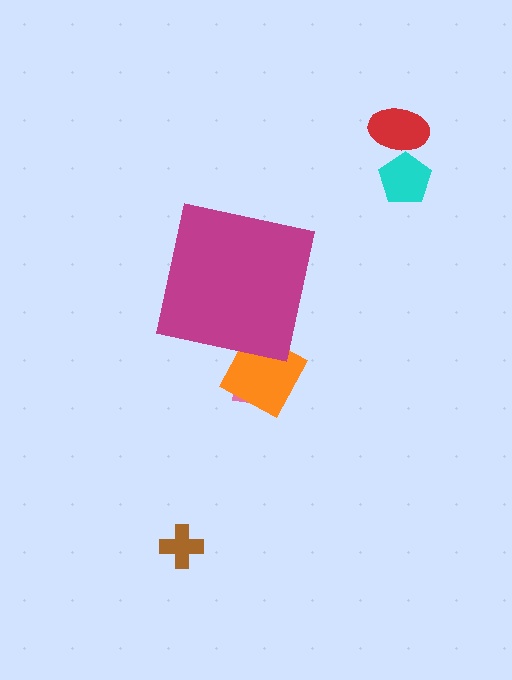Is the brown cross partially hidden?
No, the brown cross is fully visible.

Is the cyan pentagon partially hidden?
No, the cyan pentagon is fully visible.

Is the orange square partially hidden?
Yes, the orange square is partially hidden behind the magenta square.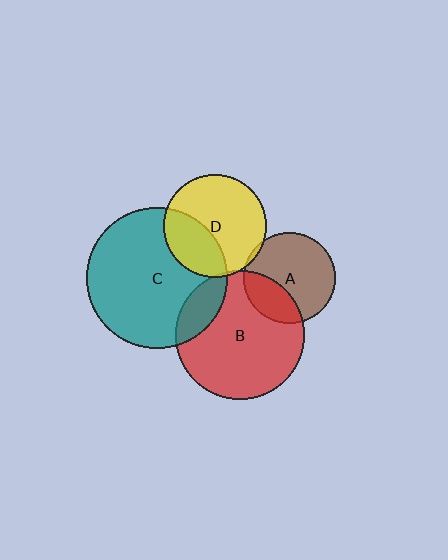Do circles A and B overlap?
Yes.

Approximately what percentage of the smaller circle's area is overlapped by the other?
Approximately 30%.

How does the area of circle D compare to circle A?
Approximately 1.3 times.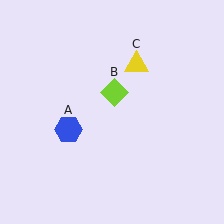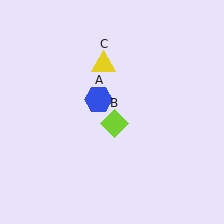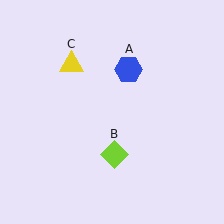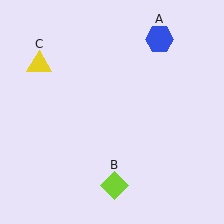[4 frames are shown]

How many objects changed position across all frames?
3 objects changed position: blue hexagon (object A), lime diamond (object B), yellow triangle (object C).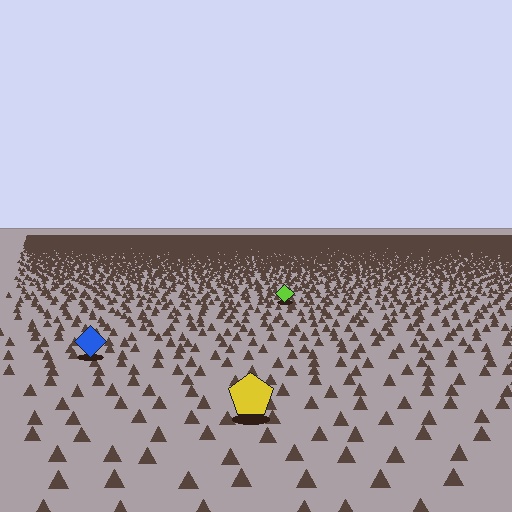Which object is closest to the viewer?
The yellow pentagon is closest. The texture marks near it are larger and more spread out.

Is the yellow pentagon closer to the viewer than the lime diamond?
Yes. The yellow pentagon is closer — you can tell from the texture gradient: the ground texture is coarser near it.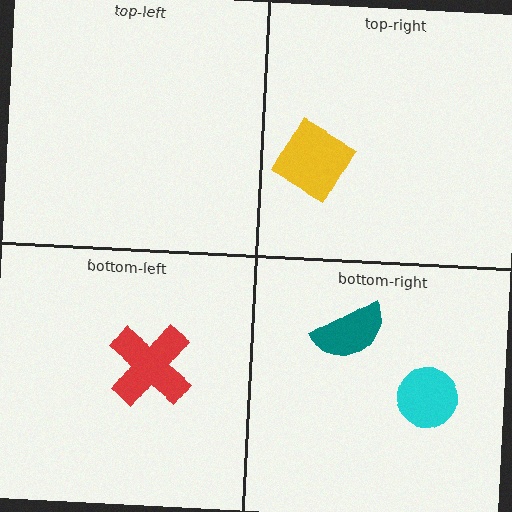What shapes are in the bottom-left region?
The red cross.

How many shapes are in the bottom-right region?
2.